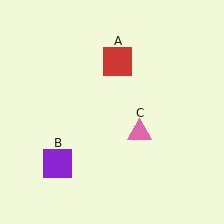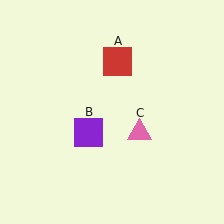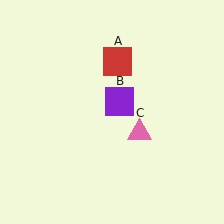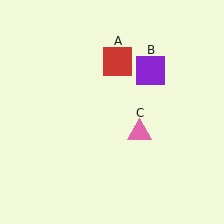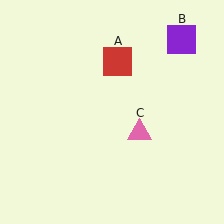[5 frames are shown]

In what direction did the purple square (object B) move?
The purple square (object B) moved up and to the right.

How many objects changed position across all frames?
1 object changed position: purple square (object B).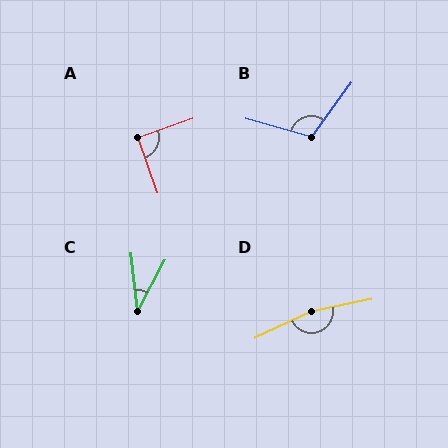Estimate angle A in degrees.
Approximately 91 degrees.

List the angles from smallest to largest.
C (34°), A (91°), B (110°), D (167°).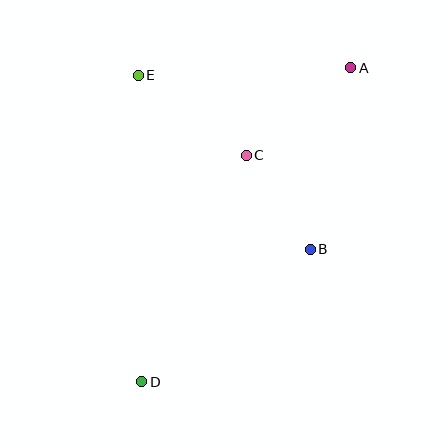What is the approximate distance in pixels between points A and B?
The distance between A and B is approximately 186 pixels.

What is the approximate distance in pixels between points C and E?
The distance between C and E is approximately 134 pixels.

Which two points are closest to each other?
Points B and C are closest to each other.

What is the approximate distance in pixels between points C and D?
The distance between C and D is approximately 250 pixels.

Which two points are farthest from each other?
Points A and D are farthest from each other.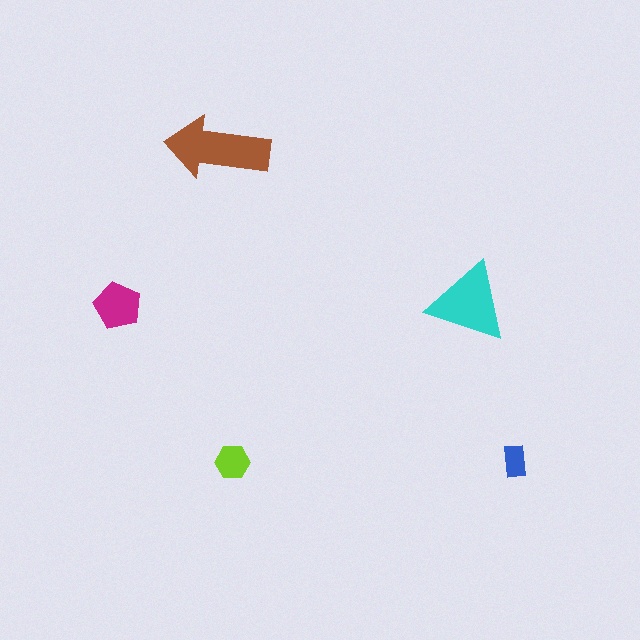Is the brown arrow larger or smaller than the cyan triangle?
Larger.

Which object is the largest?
The brown arrow.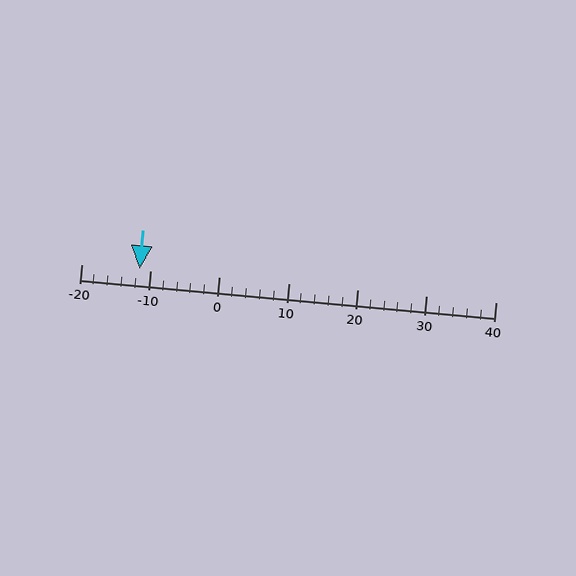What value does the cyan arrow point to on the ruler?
The cyan arrow points to approximately -12.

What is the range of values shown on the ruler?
The ruler shows values from -20 to 40.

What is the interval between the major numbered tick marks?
The major tick marks are spaced 10 units apart.